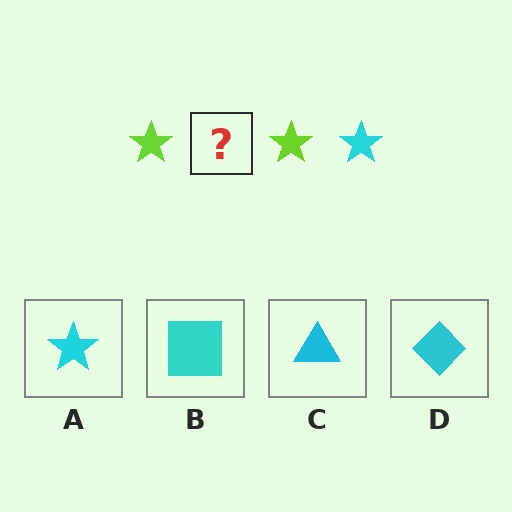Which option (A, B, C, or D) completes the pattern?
A.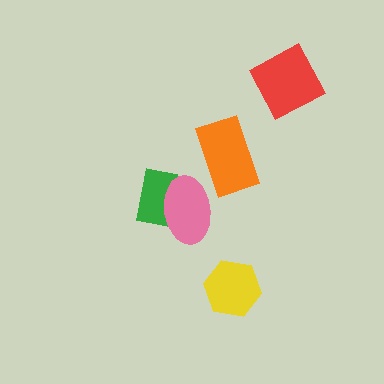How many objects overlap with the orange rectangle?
0 objects overlap with the orange rectangle.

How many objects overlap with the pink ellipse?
1 object overlaps with the pink ellipse.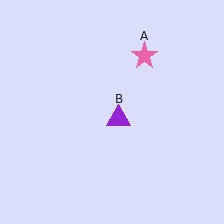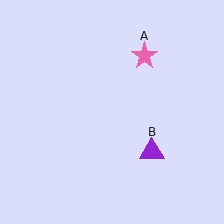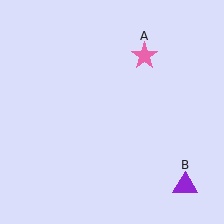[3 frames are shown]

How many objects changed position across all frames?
1 object changed position: purple triangle (object B).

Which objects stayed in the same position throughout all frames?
Pink star (object A) remained stationary.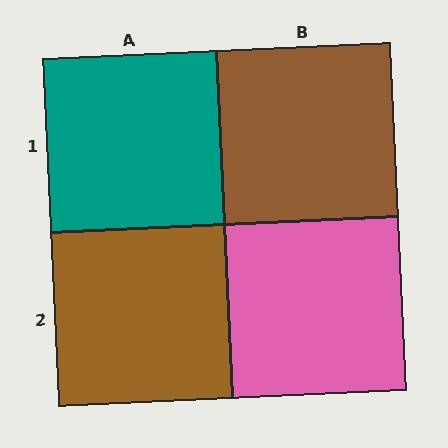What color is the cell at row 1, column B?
Brown.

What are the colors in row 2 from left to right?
Brown, pink.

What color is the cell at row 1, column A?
Teal.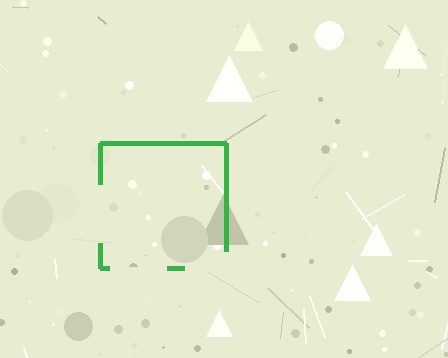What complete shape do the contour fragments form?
The contour fragments form a square.